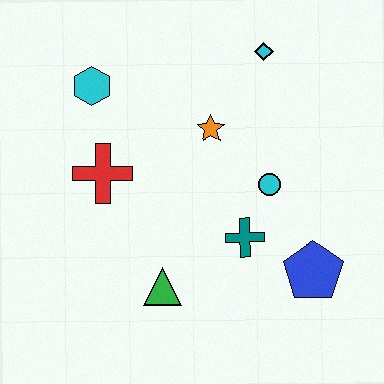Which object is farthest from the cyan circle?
The cyan hexagon is farthest from the cyan circle.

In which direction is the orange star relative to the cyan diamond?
The orange star is below the cyan diamond.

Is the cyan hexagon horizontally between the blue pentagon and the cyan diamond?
No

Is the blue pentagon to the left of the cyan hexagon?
No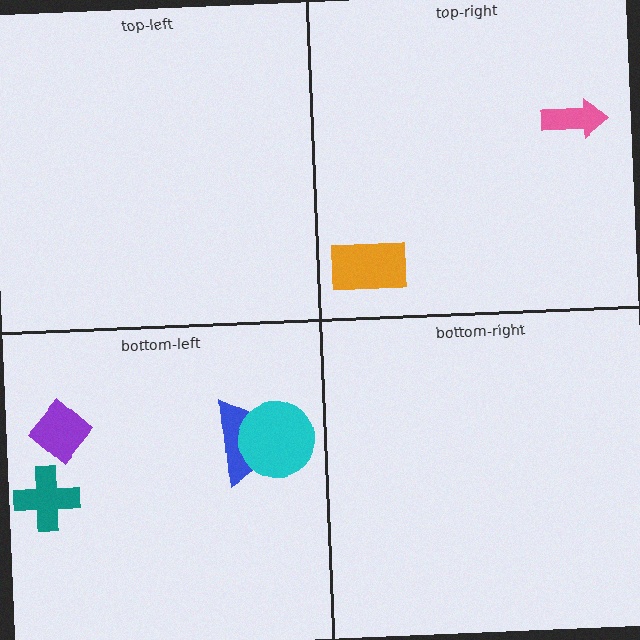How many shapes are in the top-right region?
2.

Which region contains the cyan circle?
The bottom-left region.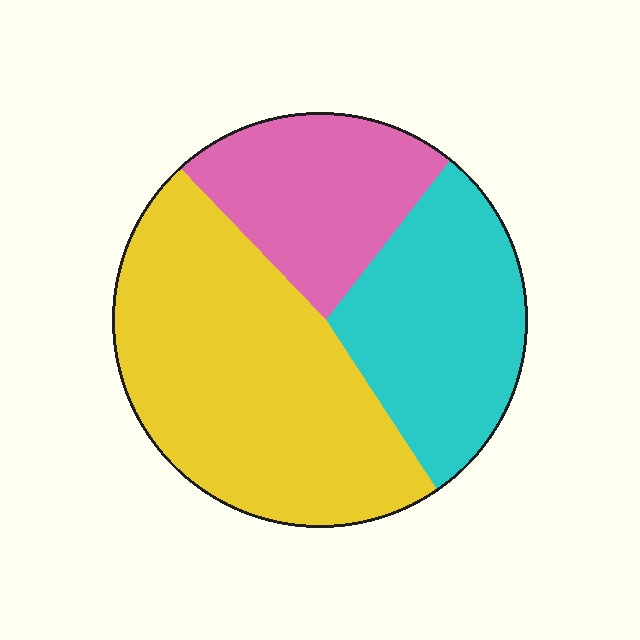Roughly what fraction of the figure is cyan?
Cyan takes up about one quarter (1/4) of the figure.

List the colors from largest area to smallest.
From largest to smallest: yellow, cyan, pink.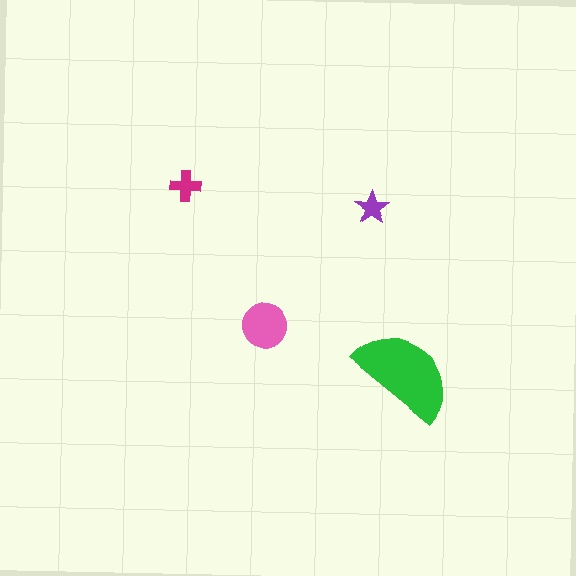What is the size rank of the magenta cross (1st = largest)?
3rd.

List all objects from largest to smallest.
The green semicircle, the pink circle, the magenta cross, the purple star.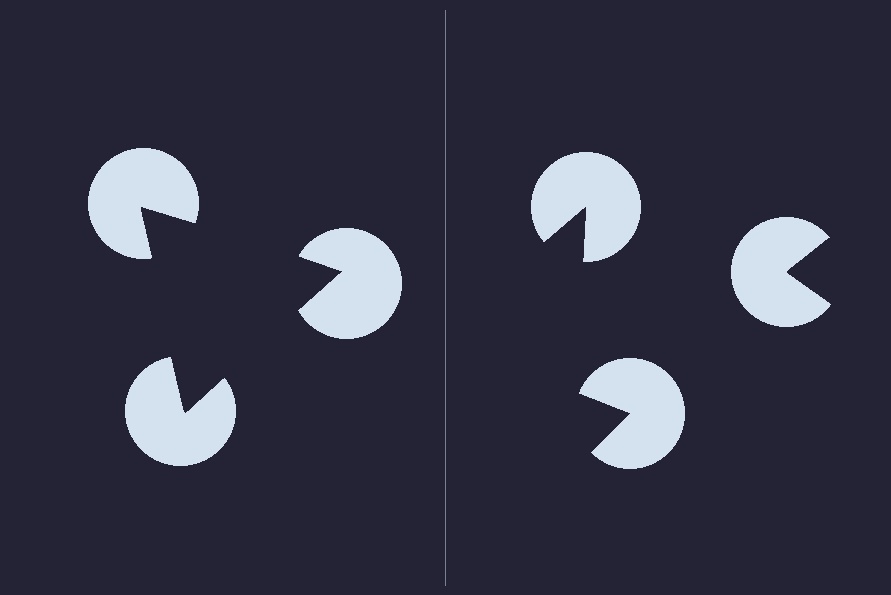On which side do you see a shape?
An illusory triangle appears on the left side. On the right side the wedge cuts are rotated, so no coherent shape forms.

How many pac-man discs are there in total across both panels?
6 — 3 on each side.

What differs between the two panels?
The pac-man discs are positioned identically on both sides; only the wedge orientations differ. On the left they align to a triangle; on the right they are misaligned.